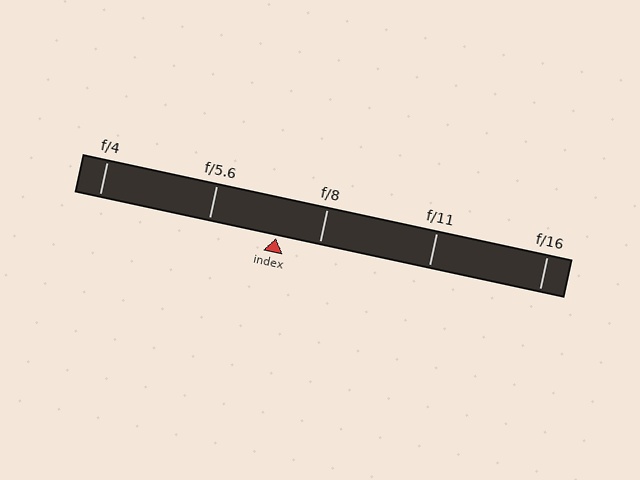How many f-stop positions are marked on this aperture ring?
There are 5 f-stop positions marked.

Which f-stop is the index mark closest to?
The index mark is closest to f/8.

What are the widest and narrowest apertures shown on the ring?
The widest aperture shown is f/4 and the narrowest is f/16.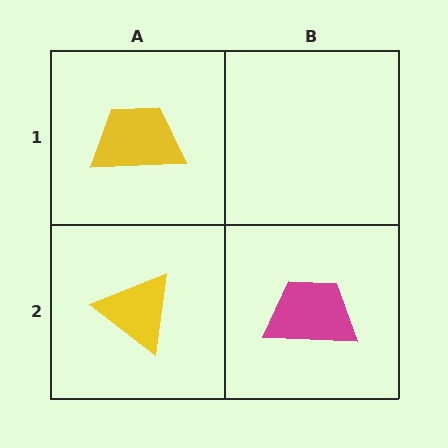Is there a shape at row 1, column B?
No, that cell is empty.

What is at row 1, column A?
A yellow trapezoid.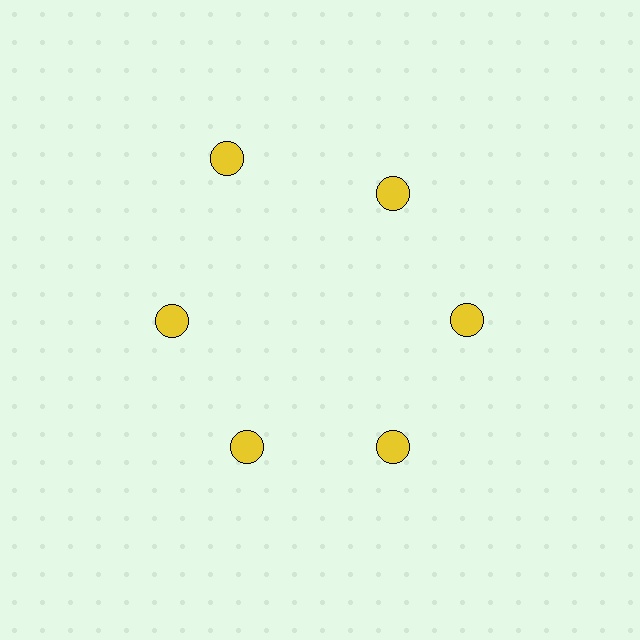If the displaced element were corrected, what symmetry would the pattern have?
It would have 6-fold rotational symmetry — the pattern would map onto itself every 60 degrees.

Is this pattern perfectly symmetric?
No. The 6 yellow circles are arranged in a ring, but one element near the 11 o'clock position is pushed outward from the center, breaking the 6-fold rotational symmetry.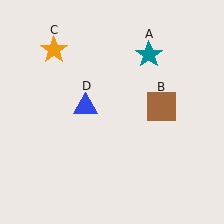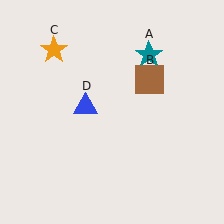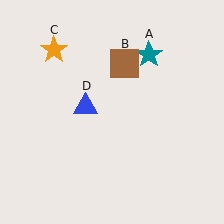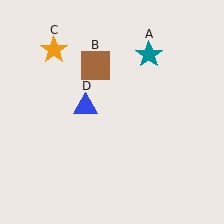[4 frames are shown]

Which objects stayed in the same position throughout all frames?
Teal star (object A) and orange star (object C) and blue triangle (object D) remained stationary.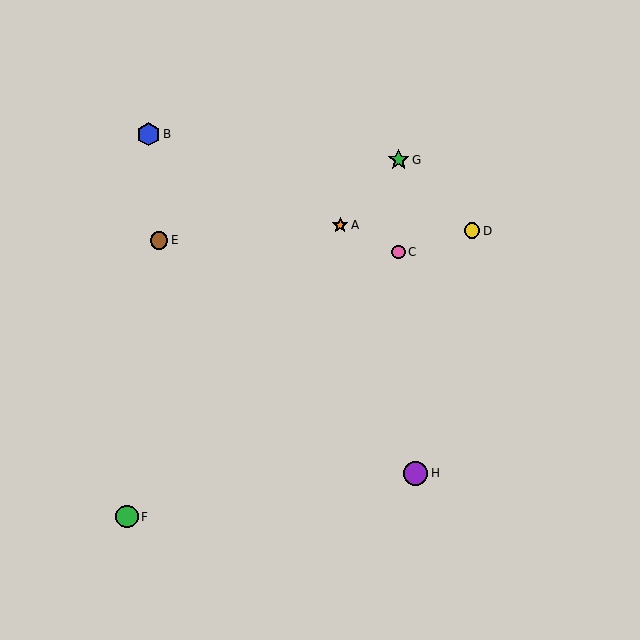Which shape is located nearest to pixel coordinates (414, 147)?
The green star (labeled G) at (399, 160) is nearest to that location.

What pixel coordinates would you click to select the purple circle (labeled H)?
Click at (415, 473) to select the purple circle H.